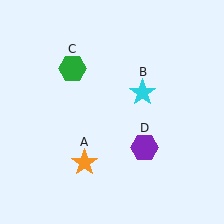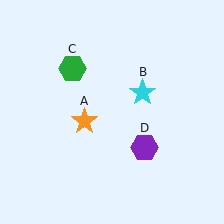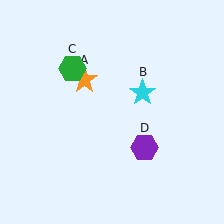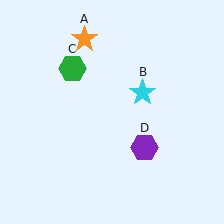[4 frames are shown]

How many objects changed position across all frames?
1 object changed position: orange star (object A).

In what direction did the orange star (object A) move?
The orange star (object A) moved up.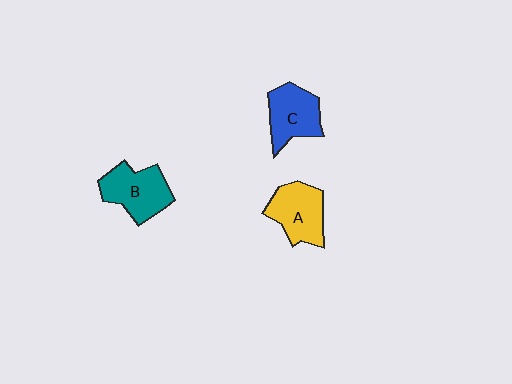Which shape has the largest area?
Shape B (teal).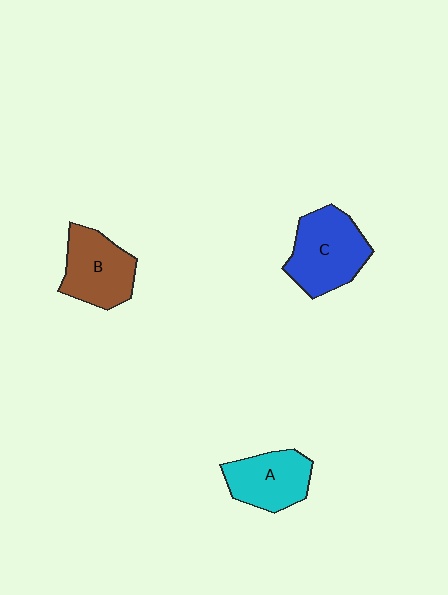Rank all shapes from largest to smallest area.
From largest to smallest: C (blue), B (brown), A (cyan).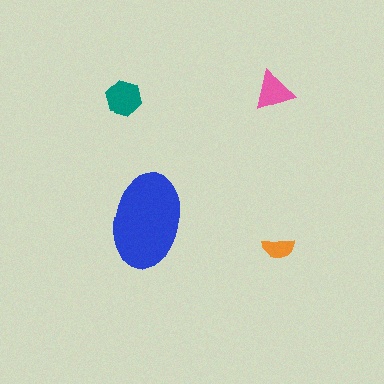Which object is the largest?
The blue ellipse.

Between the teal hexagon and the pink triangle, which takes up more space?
The teal hexagon.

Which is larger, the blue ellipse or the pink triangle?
The blue ellipse.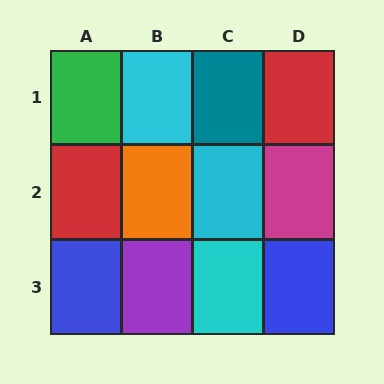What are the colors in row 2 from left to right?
Red, orange, cyan, magenta.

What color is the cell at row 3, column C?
Cyan.